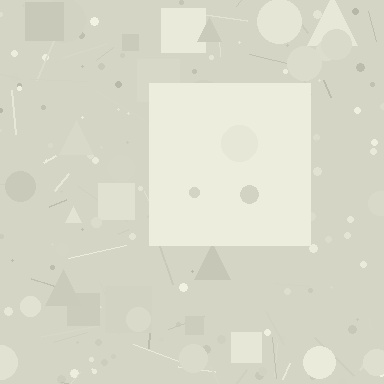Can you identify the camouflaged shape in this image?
The camouflaged shape is a square.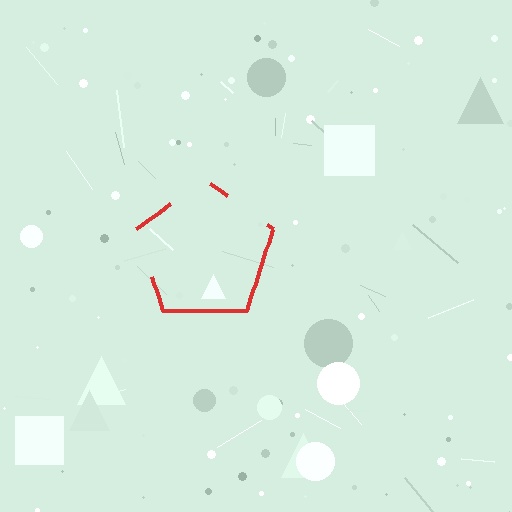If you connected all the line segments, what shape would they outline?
They would outline a pentagon.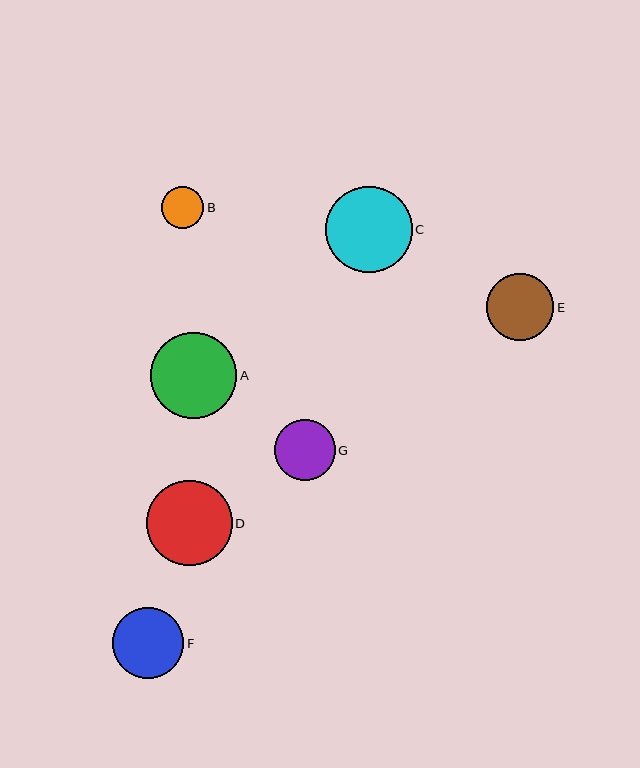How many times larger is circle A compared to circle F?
Circle A is approximately 1.2 times the size of circle F.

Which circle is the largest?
Circle C is the largest with a size of approximately 87 pixels.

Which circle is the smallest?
Circle B is the smallest with a size of approximately 42 pixels.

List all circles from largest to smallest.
From largest to smallest: C, A, D, F, E, G, B.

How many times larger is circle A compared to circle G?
Circle A is approximately 1.4 times the size of circle G.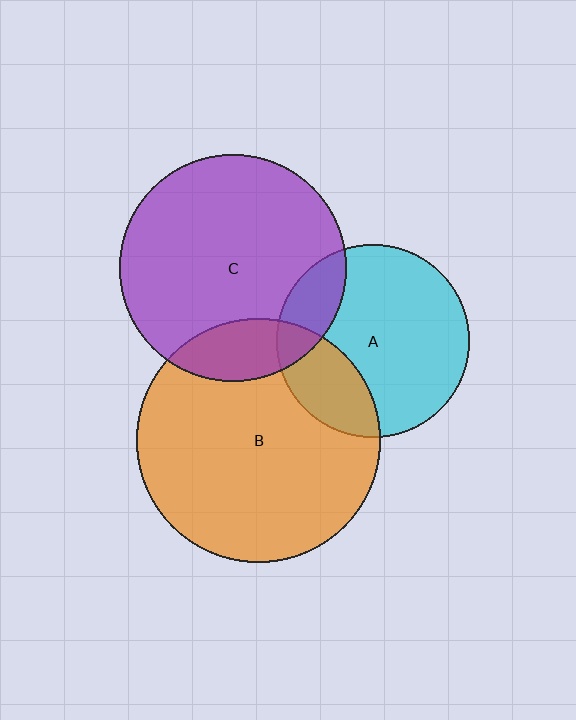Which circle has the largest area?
Circle B (orange).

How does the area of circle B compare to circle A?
Approximately 1.6 times.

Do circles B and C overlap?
Yes.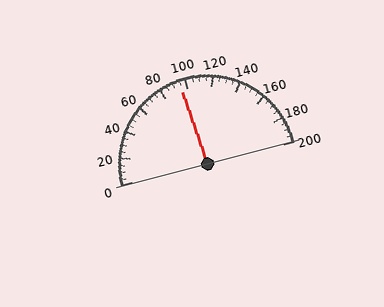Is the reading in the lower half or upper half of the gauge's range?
The reading is in the lower half of the range (0 to 200).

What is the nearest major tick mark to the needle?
The nearest major tick mark is 100.